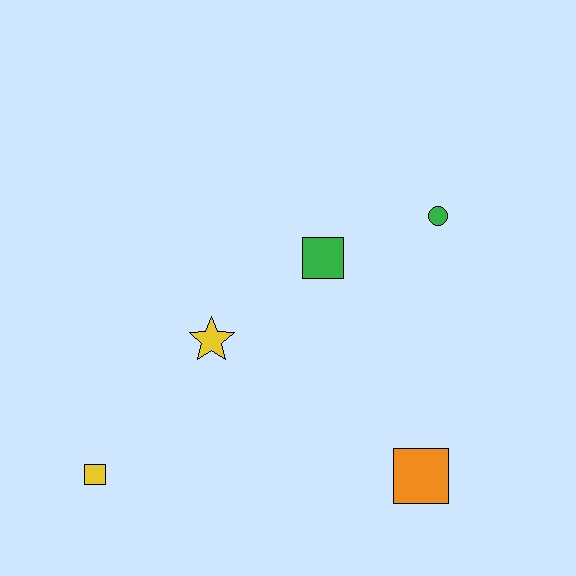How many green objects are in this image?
There are 2 green objects.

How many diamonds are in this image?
There are no diamonds.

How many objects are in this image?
There are 5 objects.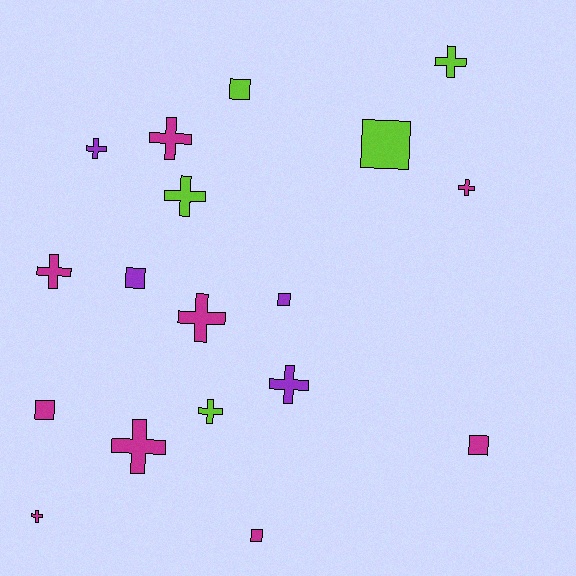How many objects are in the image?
There are 18 objects.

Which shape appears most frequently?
Cross, with 11 objects.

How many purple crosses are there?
There are 2 purple crosses.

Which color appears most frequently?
Magenta, with 9 objects.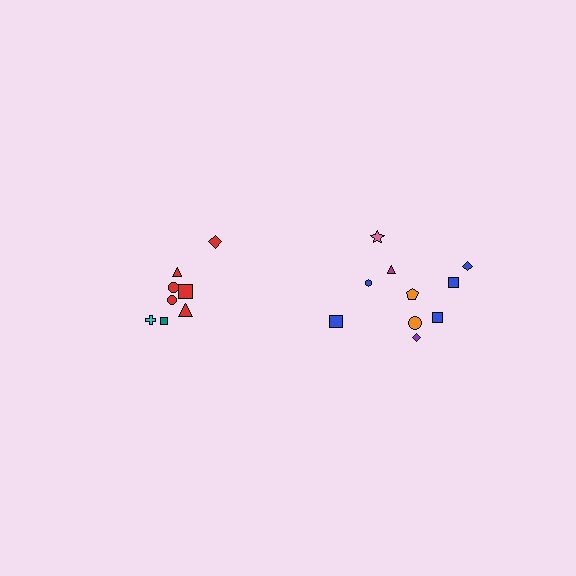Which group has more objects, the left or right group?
The right group.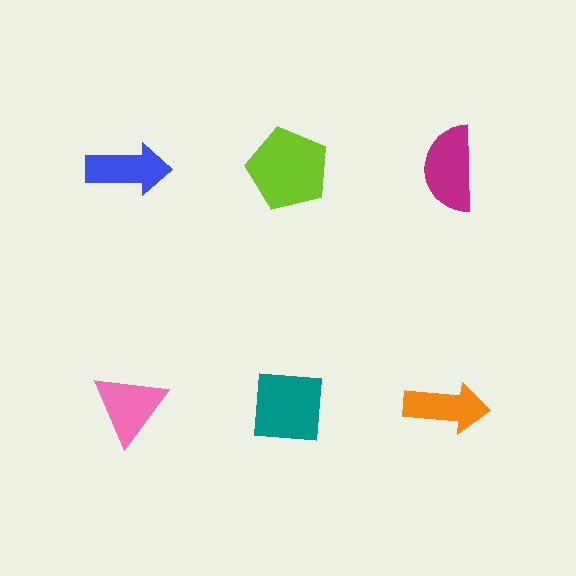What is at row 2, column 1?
A pink triangle.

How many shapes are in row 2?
3 shapes.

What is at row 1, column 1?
A blue arrow.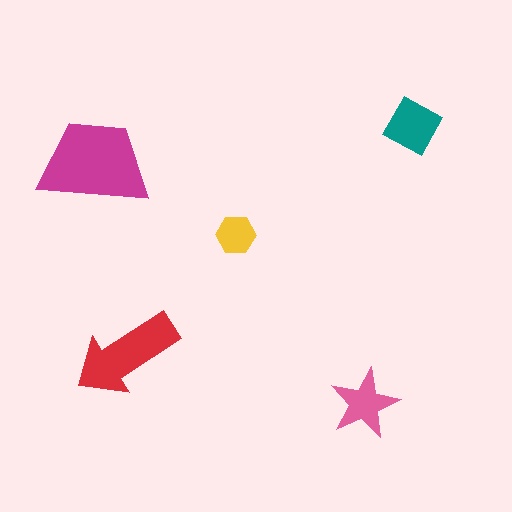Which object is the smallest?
The yellow hexagon.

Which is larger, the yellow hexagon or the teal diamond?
The teal diamond.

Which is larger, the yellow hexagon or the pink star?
The pink star.